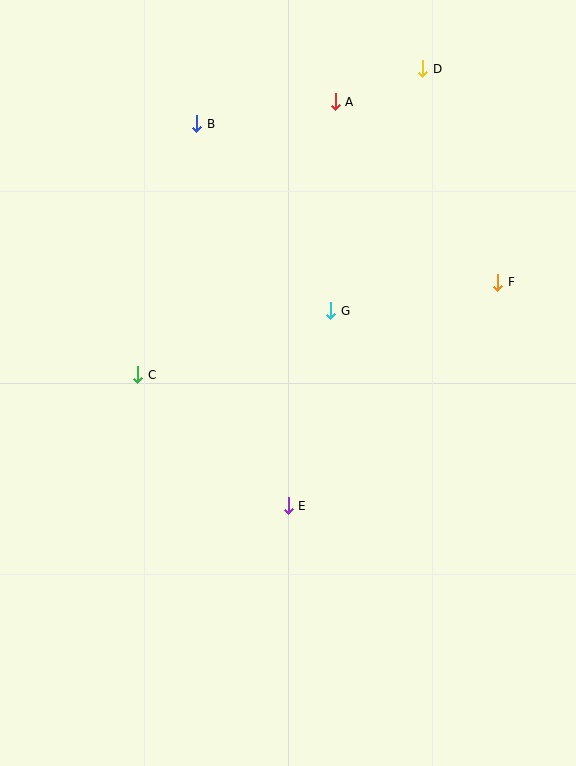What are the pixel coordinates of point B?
Point B is at (197, 124).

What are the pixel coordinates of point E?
Point E is at (288, 506).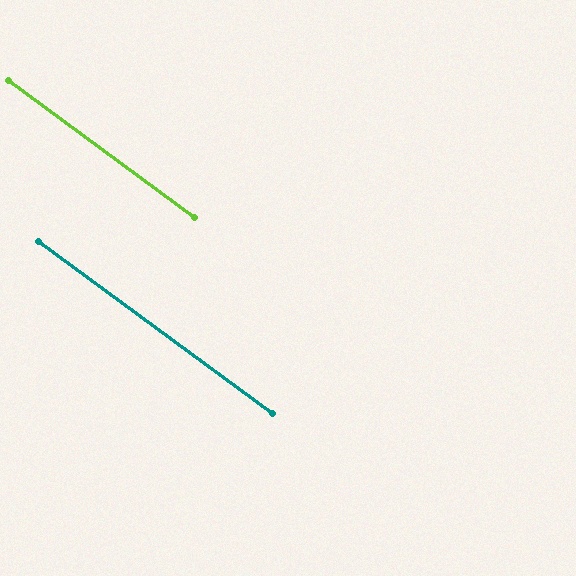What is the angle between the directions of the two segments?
Approximately 0 degrees.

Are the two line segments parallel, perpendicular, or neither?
Parallel — their directions differ by only 0.1°.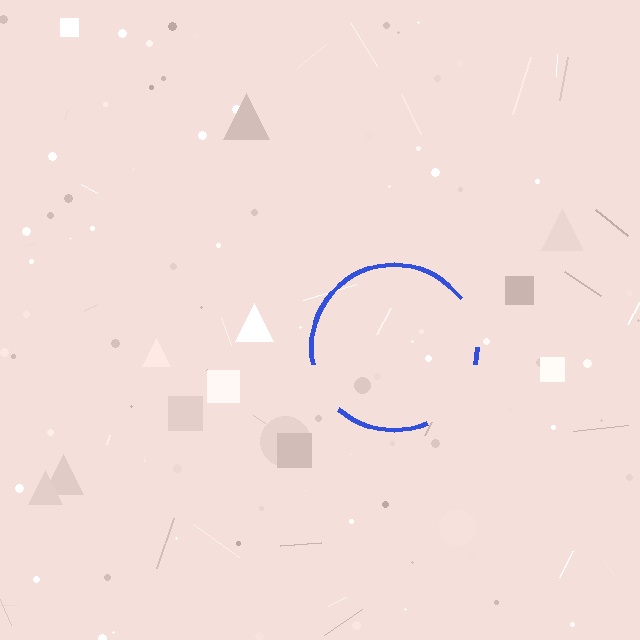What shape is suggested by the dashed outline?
The dashed outline suggests a circle.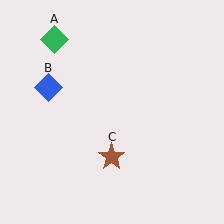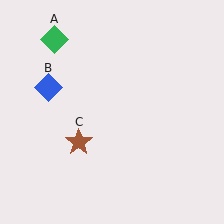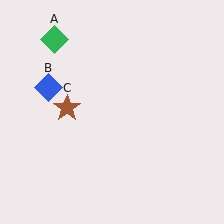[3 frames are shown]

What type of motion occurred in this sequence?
The brown star (object C) rotated clockwise around the center of the scene.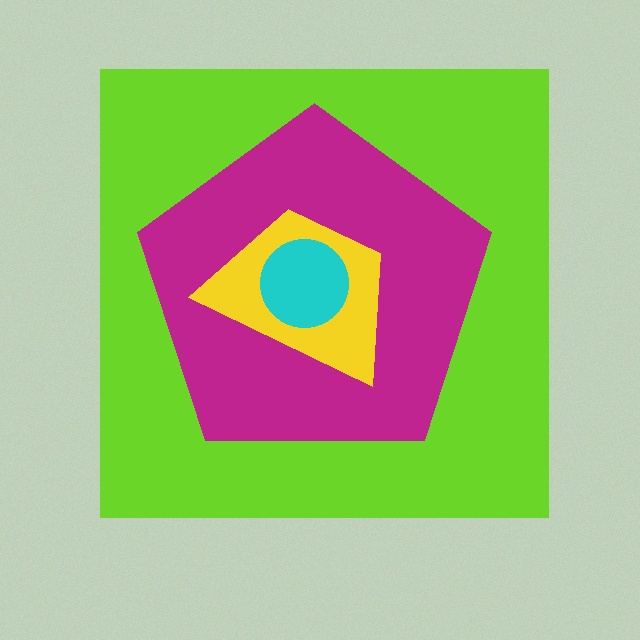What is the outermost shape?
The lime square.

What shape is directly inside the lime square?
The magenta pentagon.